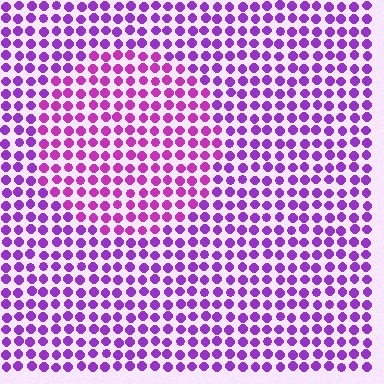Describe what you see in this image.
The image is filled with small purple elements in a uniform arrangement. A circle-shaped region is visible where the elements are tinted to a slightly different hue, forming a subtle color boundary.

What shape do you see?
I see a circle.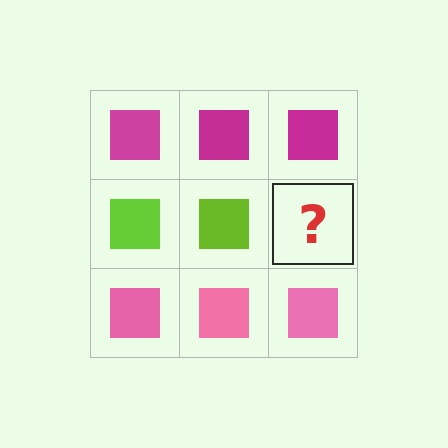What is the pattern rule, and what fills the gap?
The rule is that each row has a consistent color. The gap should be filled with a lime square.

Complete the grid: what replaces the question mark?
The question mark should be replaced with a lime square.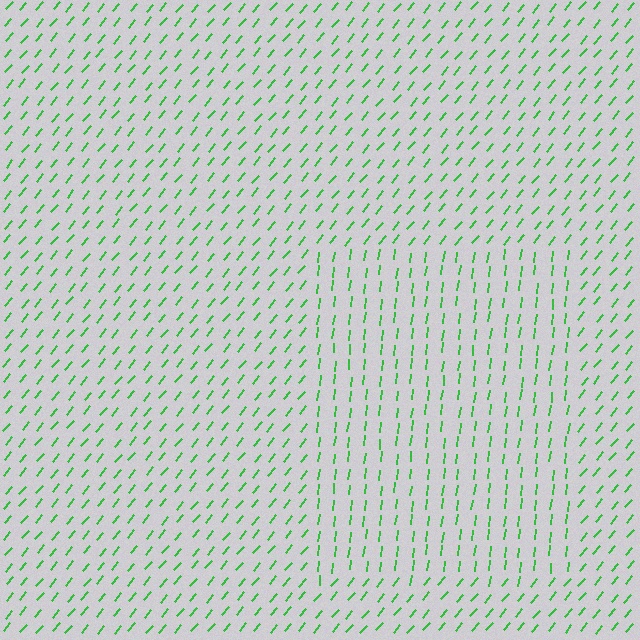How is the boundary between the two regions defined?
The boundary is defined purely by a change in line orientation (approximately 33 degrees difference). All lines are the same color and thickness.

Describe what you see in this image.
The image is filled with small green line segments. A rectangle region in the image has lines oriented differently from the surrounding lines, creating a visible texture boundary.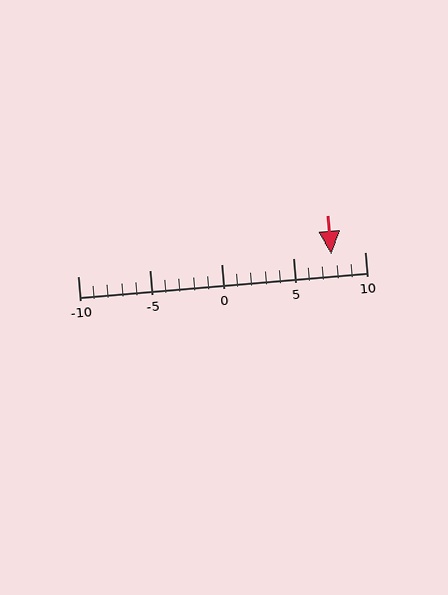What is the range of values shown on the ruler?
The ruler shows values from -10 to 10.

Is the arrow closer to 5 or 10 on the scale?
The arrow is closer to 10.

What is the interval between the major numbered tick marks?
The major tick marks are spaced 5 units apart.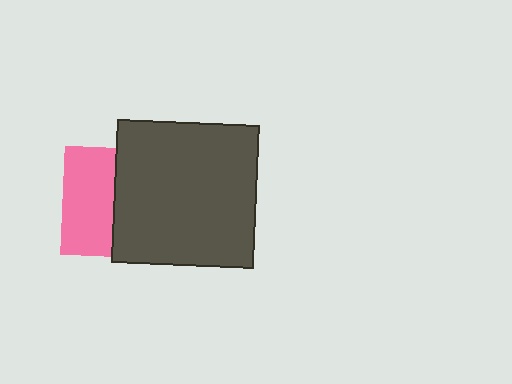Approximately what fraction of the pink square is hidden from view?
Roughly 54% of the pink square is hidden behind the dark gray square.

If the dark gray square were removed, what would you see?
You would see the complete pink square.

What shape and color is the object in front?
The object in front is a dark gray square.